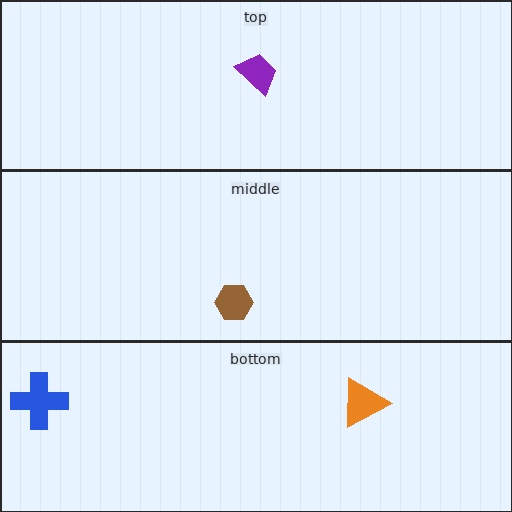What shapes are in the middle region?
The brown hexagon.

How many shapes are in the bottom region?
2.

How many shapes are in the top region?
1.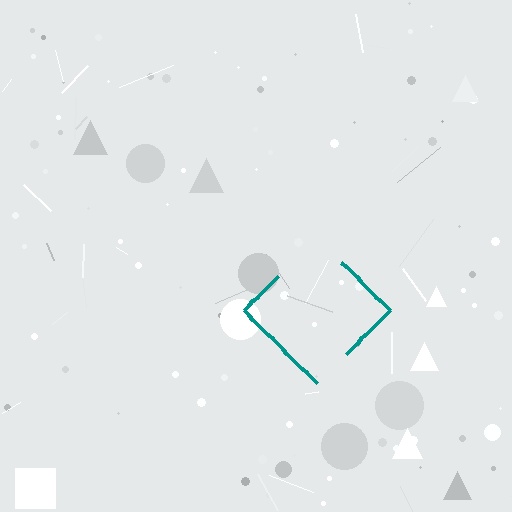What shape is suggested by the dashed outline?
The dashed outline suggests a diamond.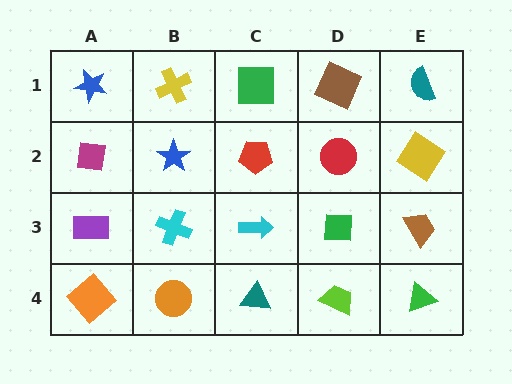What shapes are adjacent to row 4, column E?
A brown trapezoid (row 3, column E), a lime trapezoid (row 4, column D).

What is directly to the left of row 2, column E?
A red circle.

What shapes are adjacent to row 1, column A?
A magenta square (row 2, column A), a yellow cross (row 1, column B).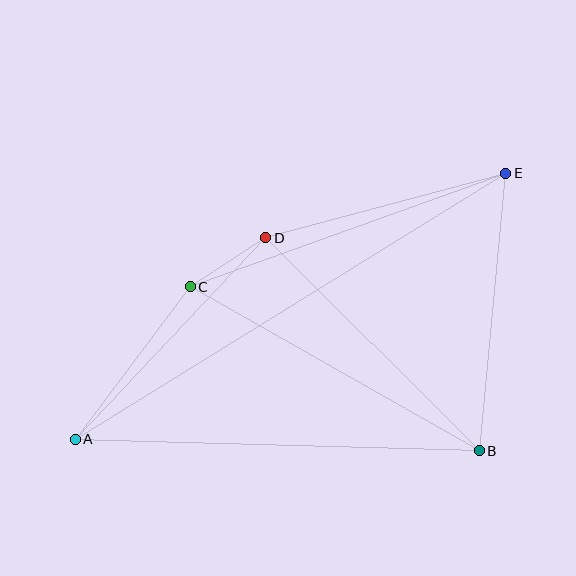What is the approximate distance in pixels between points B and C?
The distance between B and C is approximately 332 pixels.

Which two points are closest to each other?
Points C and D are closest to each other.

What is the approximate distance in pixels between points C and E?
The distance between C and E is approximately 335 pixels.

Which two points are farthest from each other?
Points A and E are farthest from each other.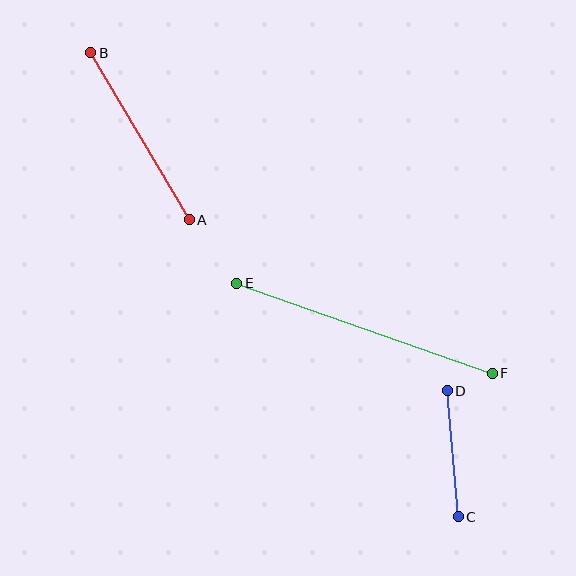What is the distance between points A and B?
The distance is approximately 194 pixels.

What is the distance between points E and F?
The distance is approximately 271 pixels.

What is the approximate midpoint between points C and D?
The midpoint is at approximately (453, 454) pixels.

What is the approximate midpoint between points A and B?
The midpoint is at approximately (140, 136) pixels.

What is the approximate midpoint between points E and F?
The midpoint is at approximately (365, 328) pixels.